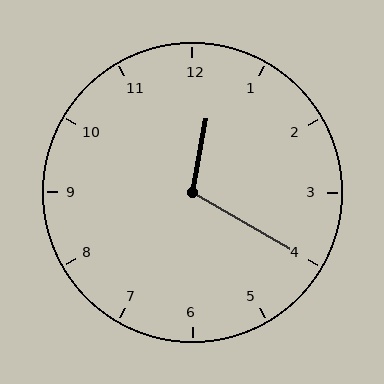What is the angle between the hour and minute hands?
Approximately 110 degrees.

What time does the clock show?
12:20.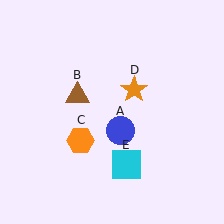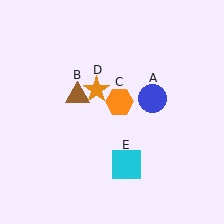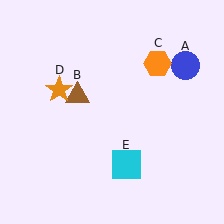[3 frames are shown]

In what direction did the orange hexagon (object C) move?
The orange hexagon (object C) moved up and to the right.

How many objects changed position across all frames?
3 objects changed position: blue circle (object A), orange hexagon (object C), orange star (object D).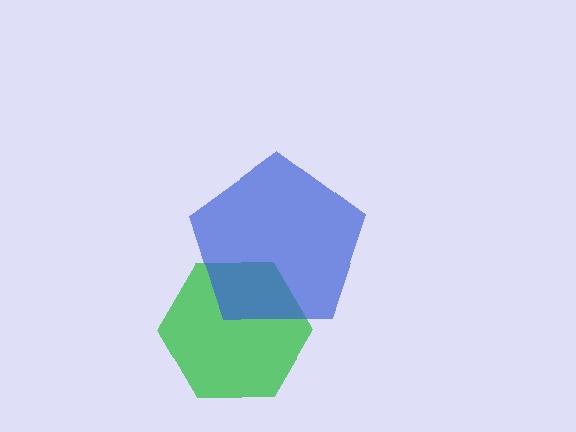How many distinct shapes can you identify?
There are 2 distinct shapes: a green hexagon, a blue pentagon.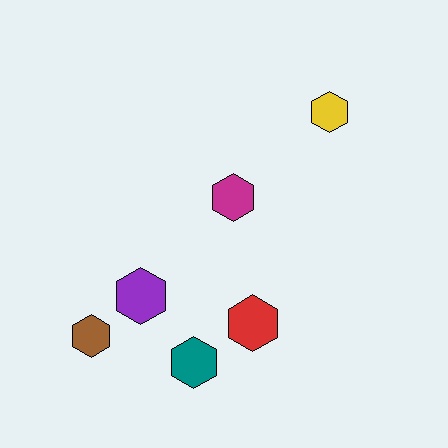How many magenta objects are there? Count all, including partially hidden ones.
There is 1 magenta object.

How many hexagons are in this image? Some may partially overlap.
There are 6 hexagons.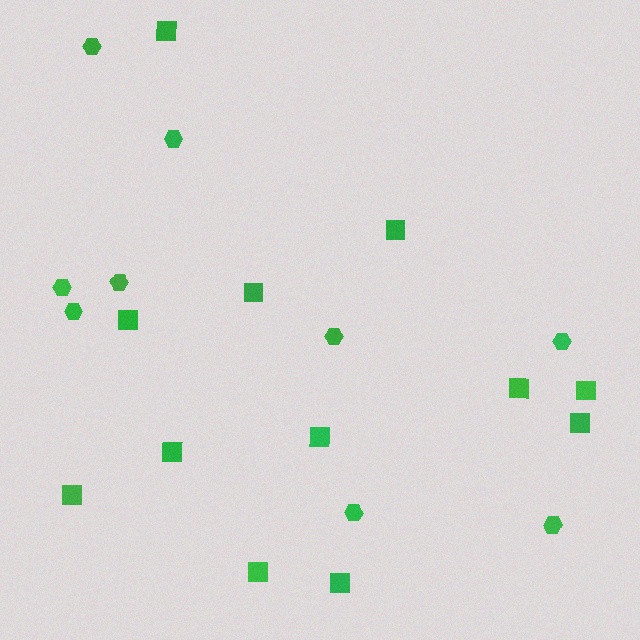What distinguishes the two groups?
There are 2 groups: one group of hexagons (9) and one group of squares (12).